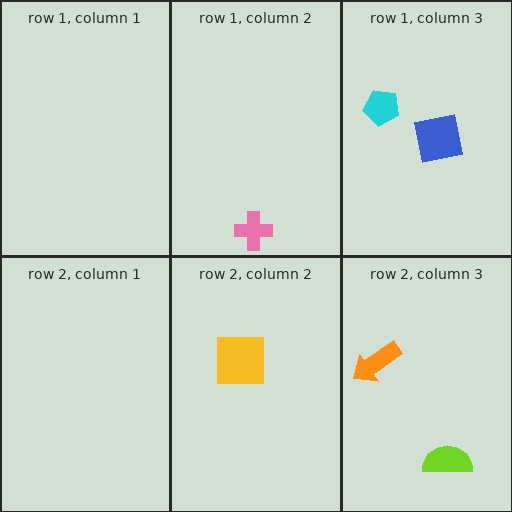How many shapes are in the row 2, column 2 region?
1.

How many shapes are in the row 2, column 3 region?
2.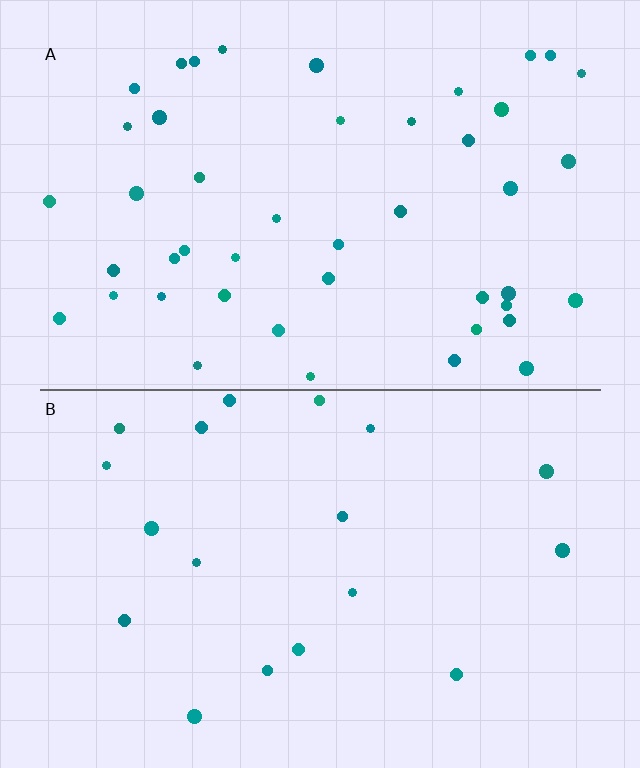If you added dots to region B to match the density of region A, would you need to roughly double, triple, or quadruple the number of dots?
Approximately double.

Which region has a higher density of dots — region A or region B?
A (the top).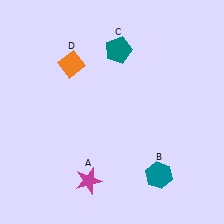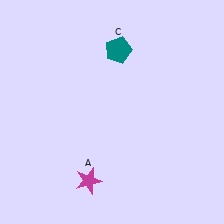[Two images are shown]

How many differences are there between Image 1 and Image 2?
There are 2 differences between the two images.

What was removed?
The teal hexagon (B), the orange diamond (D) were removed in Image 2.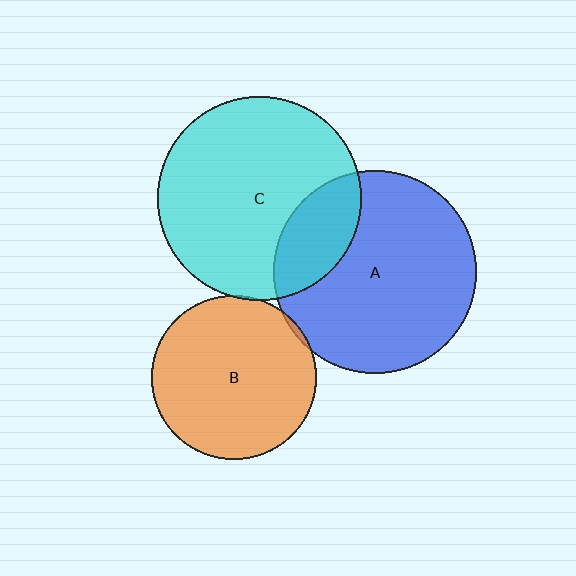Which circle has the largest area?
Circle C (cyan).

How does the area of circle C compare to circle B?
Approximately 1.5 times.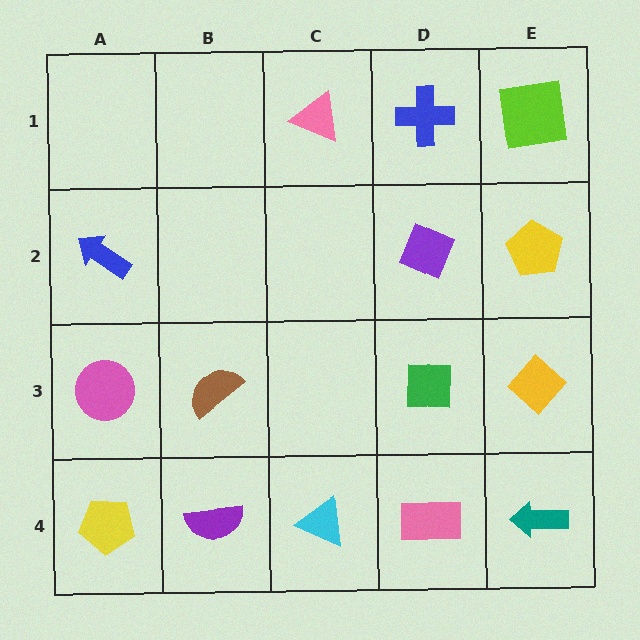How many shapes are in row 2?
3 shapes.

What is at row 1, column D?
A blue cross.